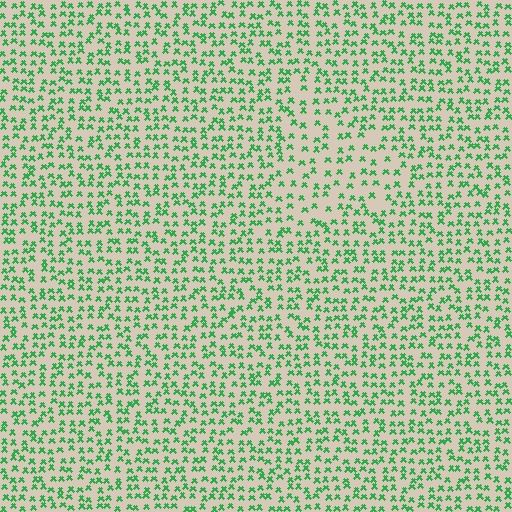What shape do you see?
I see a triangle.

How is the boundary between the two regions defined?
The boundary is defined by a change in element density (approximately 1.6x ratio). All elements are the same color, size, and shape.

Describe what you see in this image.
The image contains small green elements arranged at two different densities. A triangle-shaped region is visible where the elements are less densely packed than the surrounding area.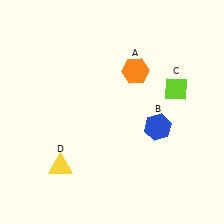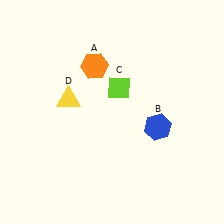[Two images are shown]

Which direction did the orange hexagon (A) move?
The orange hexagon (A) moved left.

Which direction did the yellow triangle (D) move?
The yellow triangle (D) moved up.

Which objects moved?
The objects that moved are: the orange hexagon (A), the lime diamond (C), the yellow triangle (D).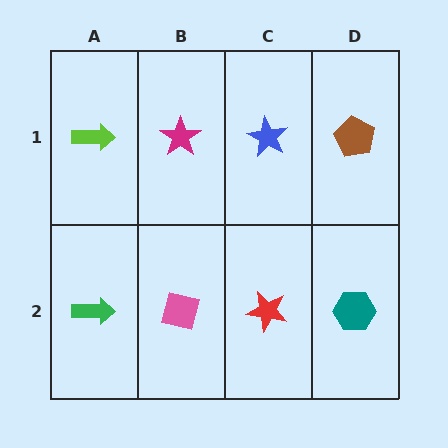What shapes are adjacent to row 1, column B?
A pink square (row 2, column B), a lime arrow (row 1, column A), a blue star (row 1, column C).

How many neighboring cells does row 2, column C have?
3.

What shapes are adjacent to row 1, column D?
A teal hexagon (row 2, column D), a blue star (row 1, column C).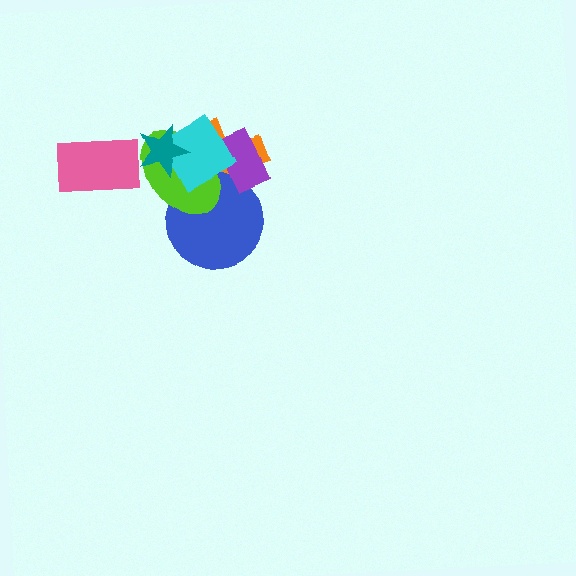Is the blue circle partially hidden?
Yes, it is partially covered by another shape.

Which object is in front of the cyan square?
The teal star is in front of the cyan square.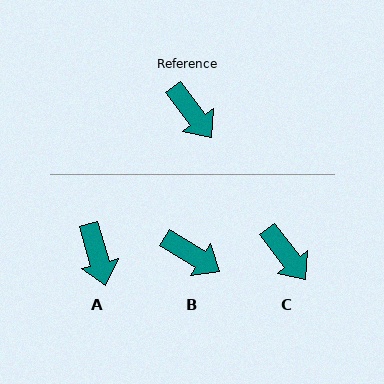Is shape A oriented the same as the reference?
No, it is off by about 22 degrees.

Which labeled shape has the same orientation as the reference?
C.